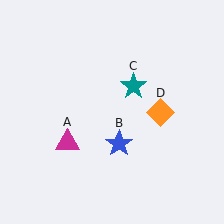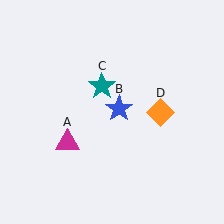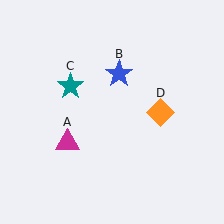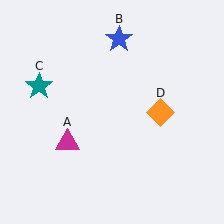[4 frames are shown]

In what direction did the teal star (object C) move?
The teal star (object C) moved left.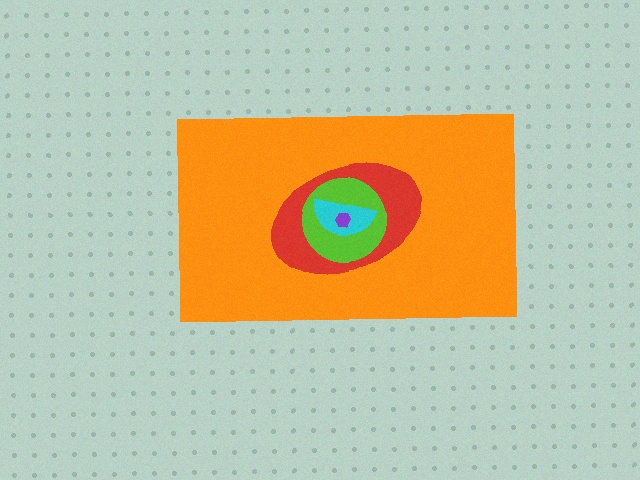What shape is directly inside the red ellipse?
The lime circle.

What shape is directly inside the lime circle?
The cyan semicircle.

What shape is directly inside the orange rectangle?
The red ellipse.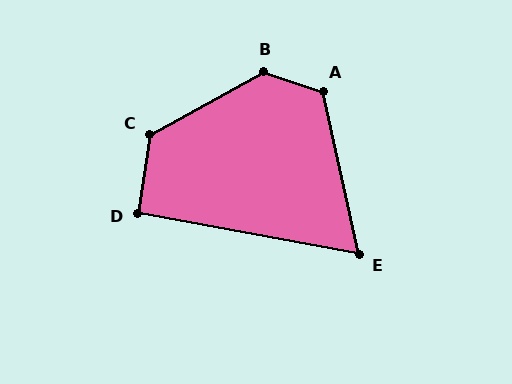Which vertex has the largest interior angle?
B, at approximately 132 degrees.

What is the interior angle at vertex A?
Approximately 121 degrees (obtuse).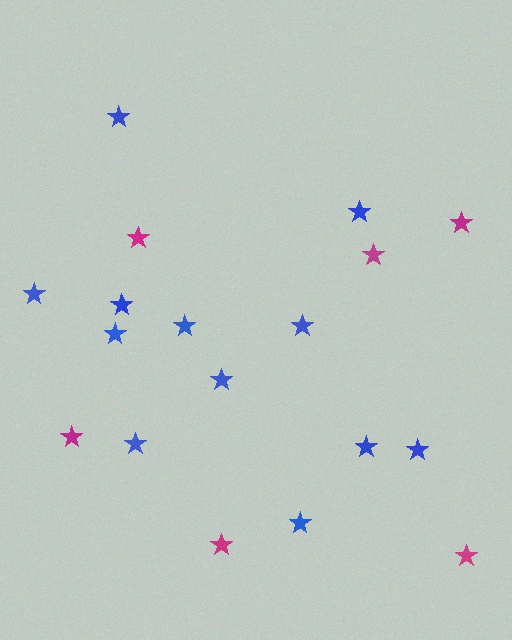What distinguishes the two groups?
There are 2 groups: one group of blue stars (12) and one group of magenta stars (6).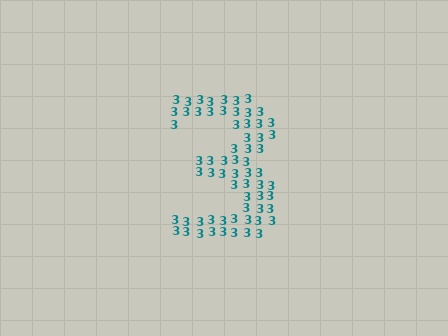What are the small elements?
The small elements are digit 3's.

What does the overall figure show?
The overall figure shows the digit 3.